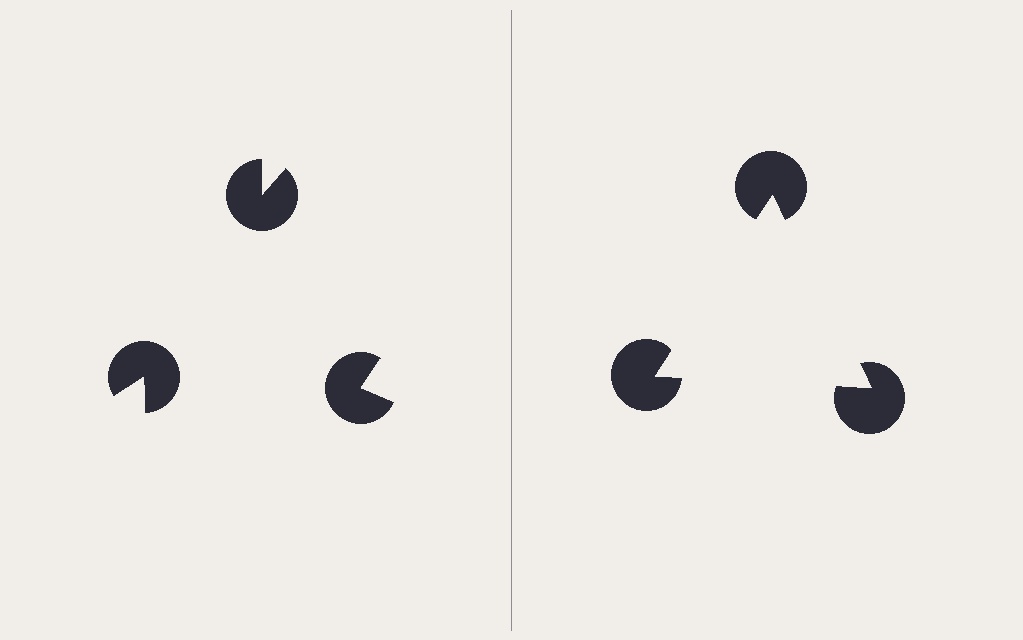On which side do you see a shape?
An illusory triangle appears on the right side. On the left side the wedge cuts are rotated, so no coherent shape forms.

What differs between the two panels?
The pac-man discs are positioned identically on both sides; only the wedge orientations differ. On the right they align to a triangle; on the left they are misaligned.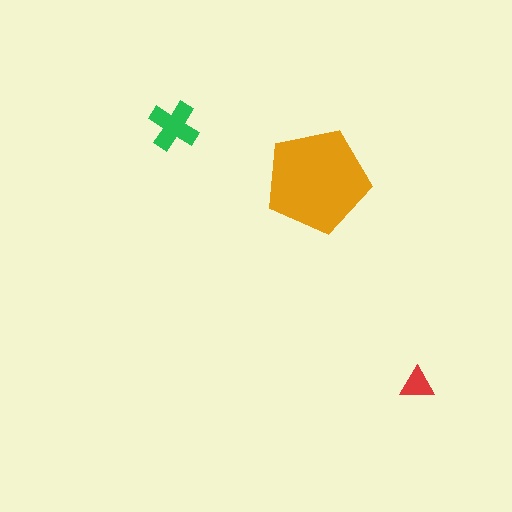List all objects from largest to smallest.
The orange pentagon, the green cross, the red triangle.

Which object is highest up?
The green cross is topmost.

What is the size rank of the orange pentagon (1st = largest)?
1st.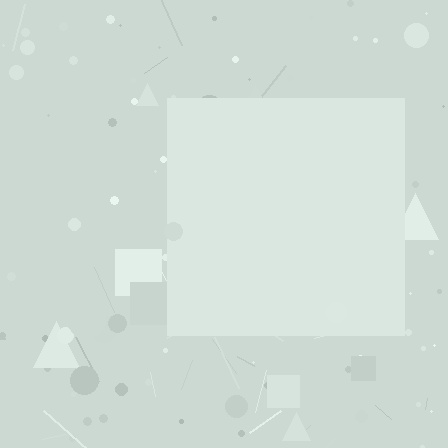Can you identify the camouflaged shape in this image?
The camouflaged shape is a square.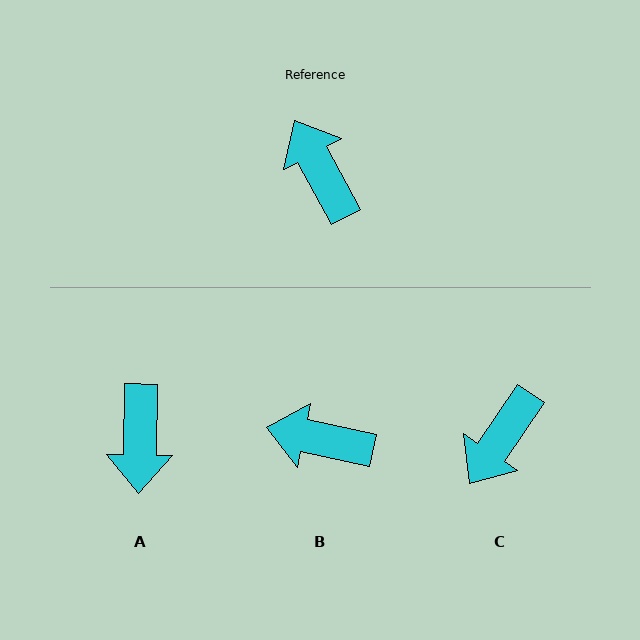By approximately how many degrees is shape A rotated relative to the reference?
Approximately 151 degrees counter-clockwise.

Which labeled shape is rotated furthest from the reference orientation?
A, about 151 degrees away.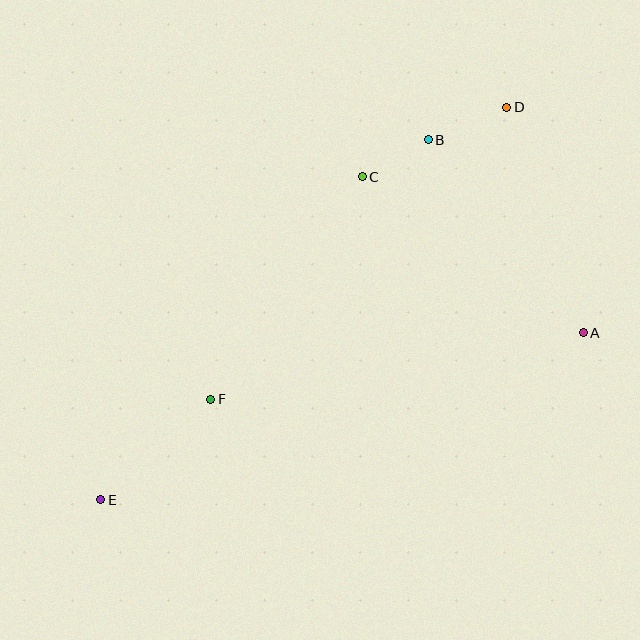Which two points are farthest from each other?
Points D and E are farthest from each other.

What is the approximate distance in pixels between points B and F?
The distance between B and F is approximately 339 pixels.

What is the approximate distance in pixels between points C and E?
The distance between C and E is approximately 416 pixels.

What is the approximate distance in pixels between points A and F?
The distance between A and F is approximately 378 pixels.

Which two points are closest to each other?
Points B and C are closest to each other.